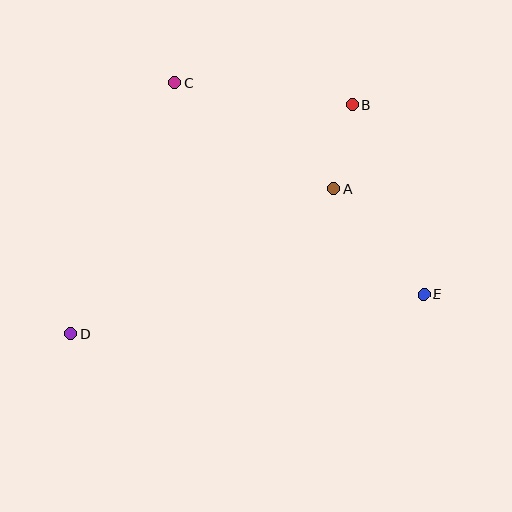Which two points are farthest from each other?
Points B and D are farthest from each other.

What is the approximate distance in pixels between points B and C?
The distance between B and C is approximately 179 pixels.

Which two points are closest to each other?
Points A and B are closest to each other.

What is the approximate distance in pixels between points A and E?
The distance between A and E is approximately 139 pixels.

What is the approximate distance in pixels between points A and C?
The distance between A and C is approximately 191 pixels.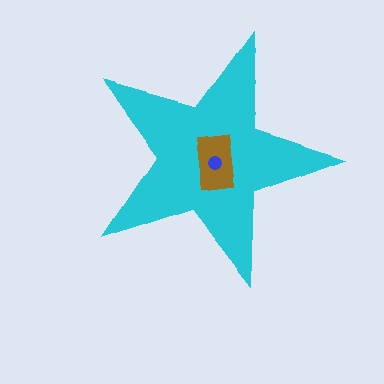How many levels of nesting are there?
3.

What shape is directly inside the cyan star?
The brown rectangle.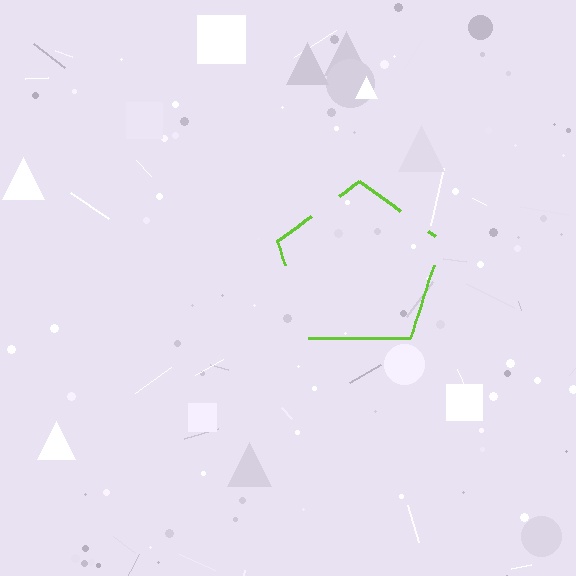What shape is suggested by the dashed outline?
The dashed outline suggests a pentagon.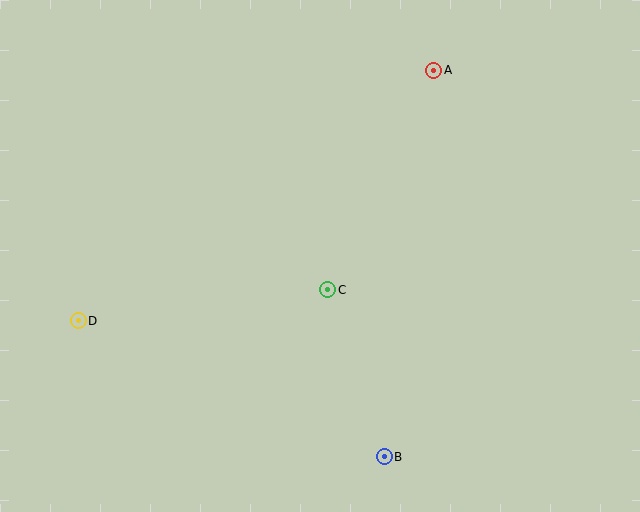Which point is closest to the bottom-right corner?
Point B is closest to the bottom-right corner.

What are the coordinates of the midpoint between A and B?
The midpoint between A and B is at (409, 263).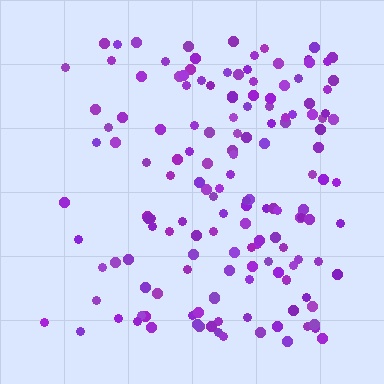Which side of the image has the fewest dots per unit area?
The left.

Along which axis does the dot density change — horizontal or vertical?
Horizontal.